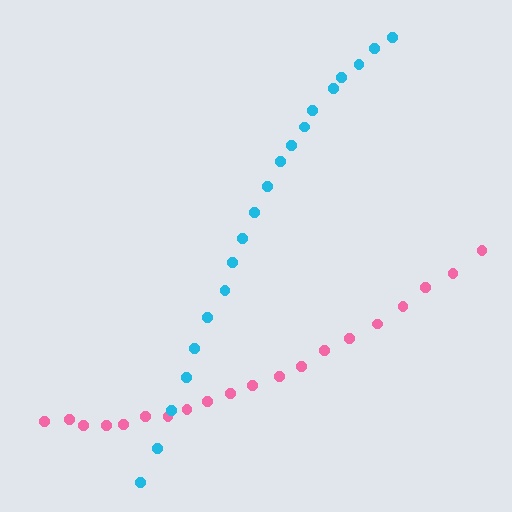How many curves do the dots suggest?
There are 2 distinct paths.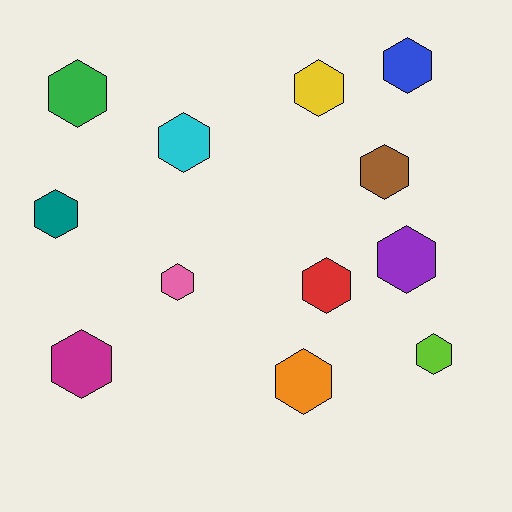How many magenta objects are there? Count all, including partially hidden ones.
There is 1 magenta object.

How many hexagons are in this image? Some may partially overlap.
There are 12 hexagons.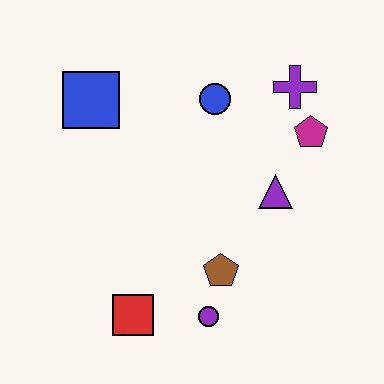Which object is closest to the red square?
The purple circle is closest to the red square.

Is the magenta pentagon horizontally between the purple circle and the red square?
No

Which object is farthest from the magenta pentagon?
The red square is farthest from the magenta pentagon.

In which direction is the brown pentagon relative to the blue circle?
The brown pentagon is below the blue circle.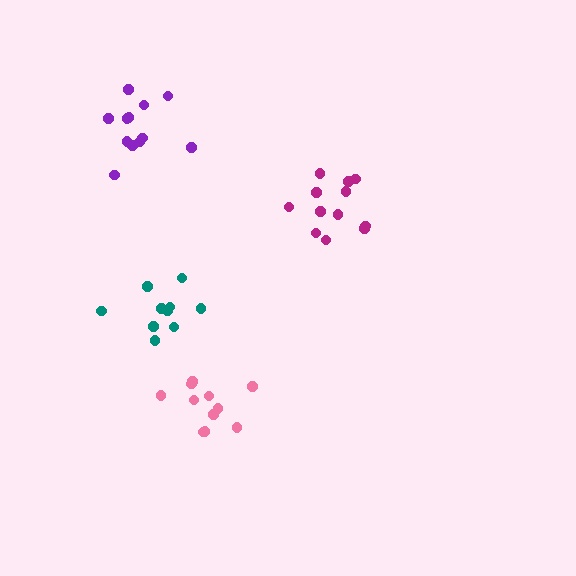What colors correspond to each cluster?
The clusters are colored: pink, teal, magenta, purple.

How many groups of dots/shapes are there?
There are 4 groups.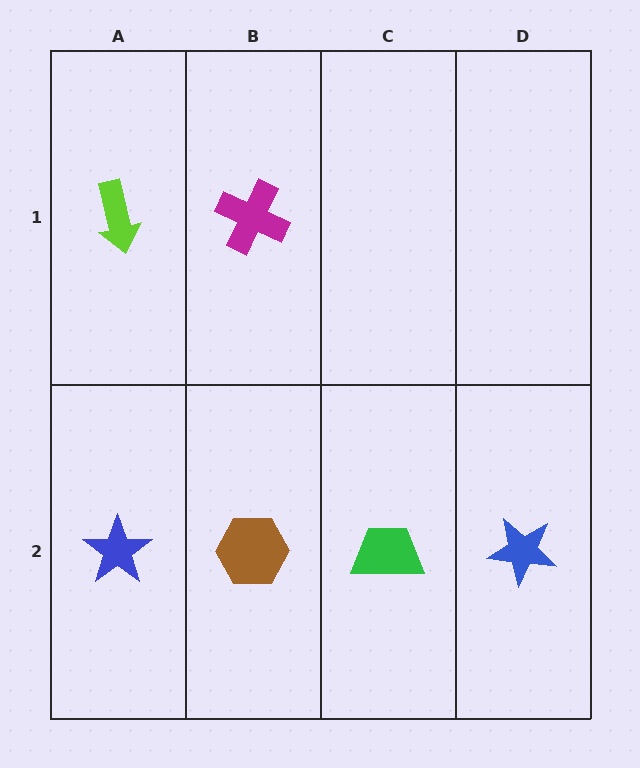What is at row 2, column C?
A green trapezoid.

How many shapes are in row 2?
4 shapes.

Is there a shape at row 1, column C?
No, that cell is empty.